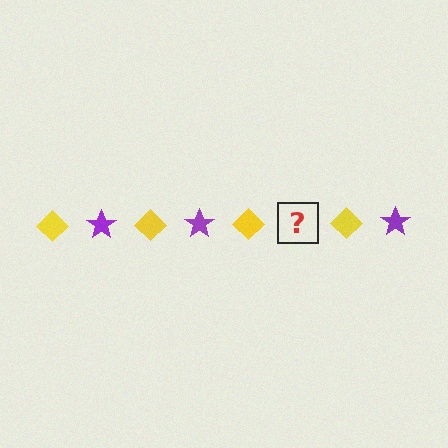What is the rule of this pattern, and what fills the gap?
The rule is that the pattern alternates between yellow diamond and purple star. The gap should be filled with a purple star.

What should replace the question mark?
The question mark should be replaced with a purple star.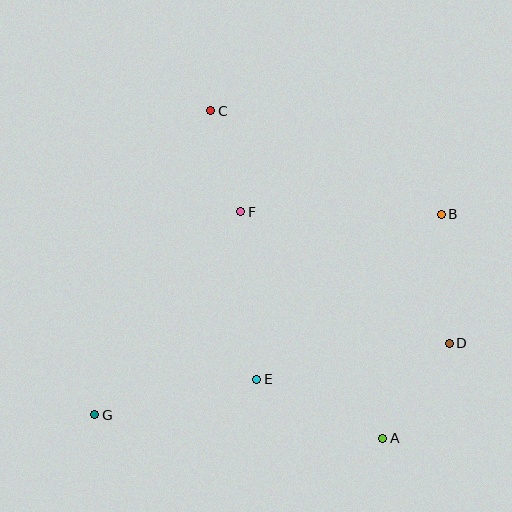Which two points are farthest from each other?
Points B and G are farthest from each other.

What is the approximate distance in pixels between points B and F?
The distance between B and F is approximately 200 pixels.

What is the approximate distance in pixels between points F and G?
The distance between F and G is approximately 250 pixels.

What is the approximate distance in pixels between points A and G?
The distance between A and G is approximately 289 pixels.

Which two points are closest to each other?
Points C and F are closest to each other.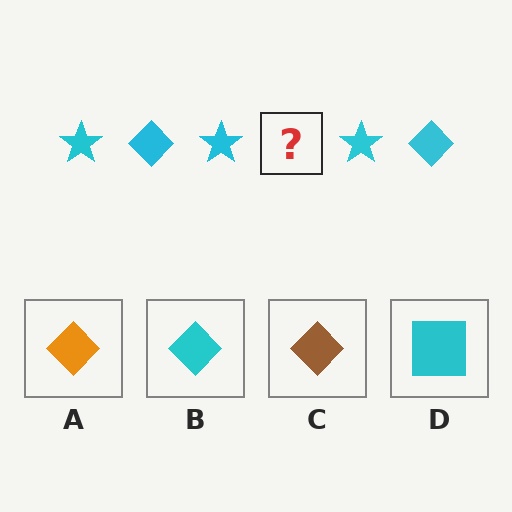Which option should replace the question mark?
Option B.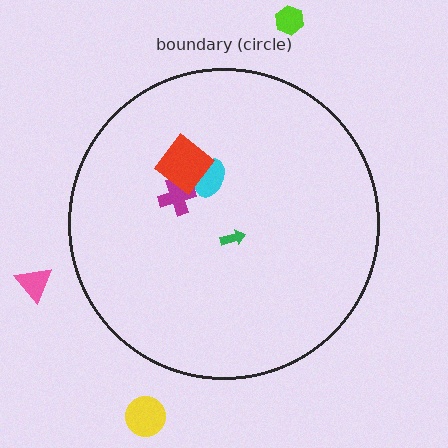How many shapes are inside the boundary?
4 inside, 3 outside.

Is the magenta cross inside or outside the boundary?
Inside.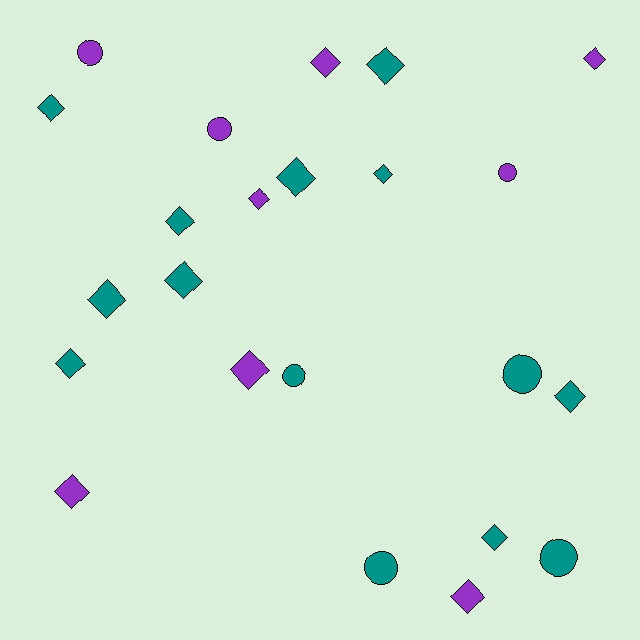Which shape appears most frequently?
Diamond, with 16 objects.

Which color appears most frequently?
Teal, with 14 objects.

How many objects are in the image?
There are 23 objects.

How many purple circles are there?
There are 3 purple circles.